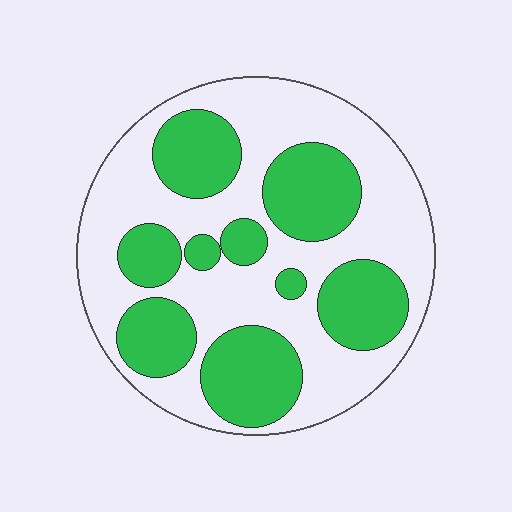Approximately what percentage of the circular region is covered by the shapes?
Approximately 40%.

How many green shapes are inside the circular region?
9.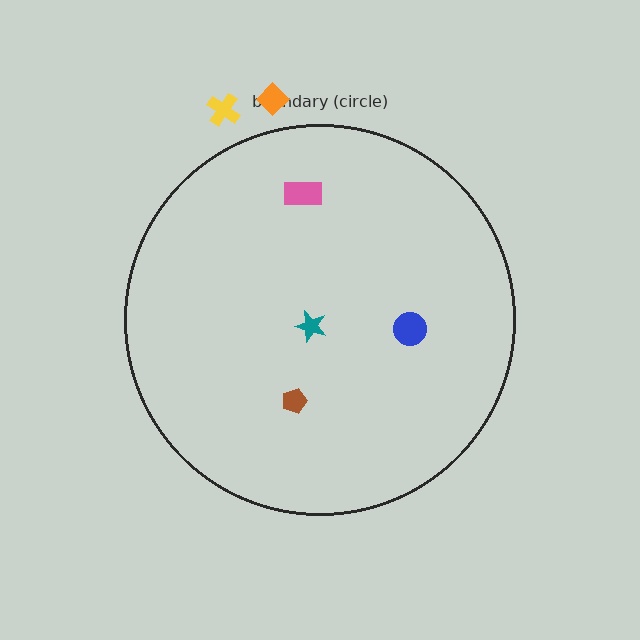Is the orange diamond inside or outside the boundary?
Outside.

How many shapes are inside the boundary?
4 inside, 2 outside.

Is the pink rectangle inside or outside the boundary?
Inside.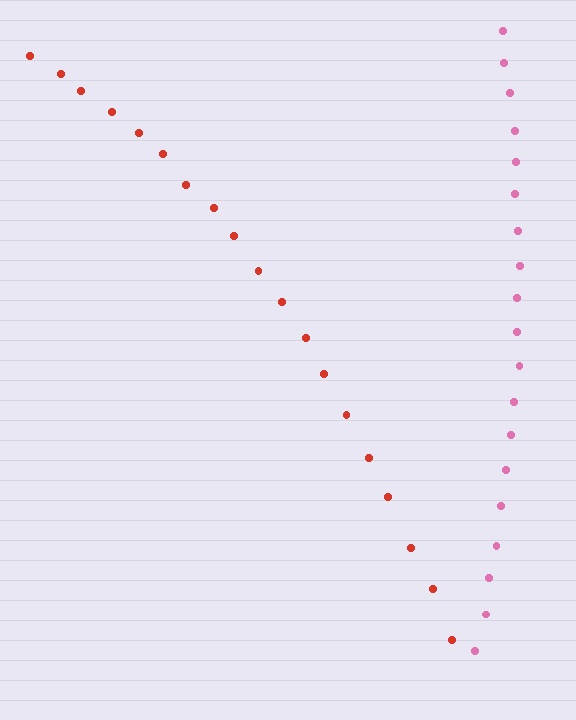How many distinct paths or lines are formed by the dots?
There are 2 distinct paths.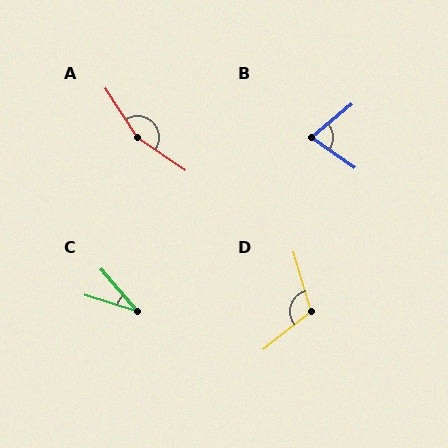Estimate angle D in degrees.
Approximately 112 degrees.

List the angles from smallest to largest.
C (32°), B (75°), D (112°), A (157°).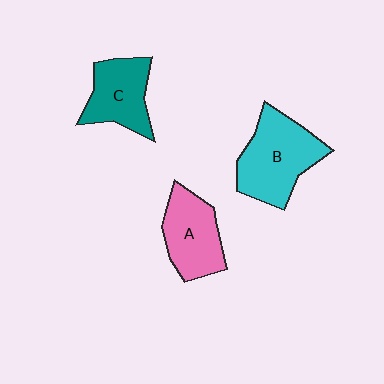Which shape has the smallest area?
Shape C (teal).